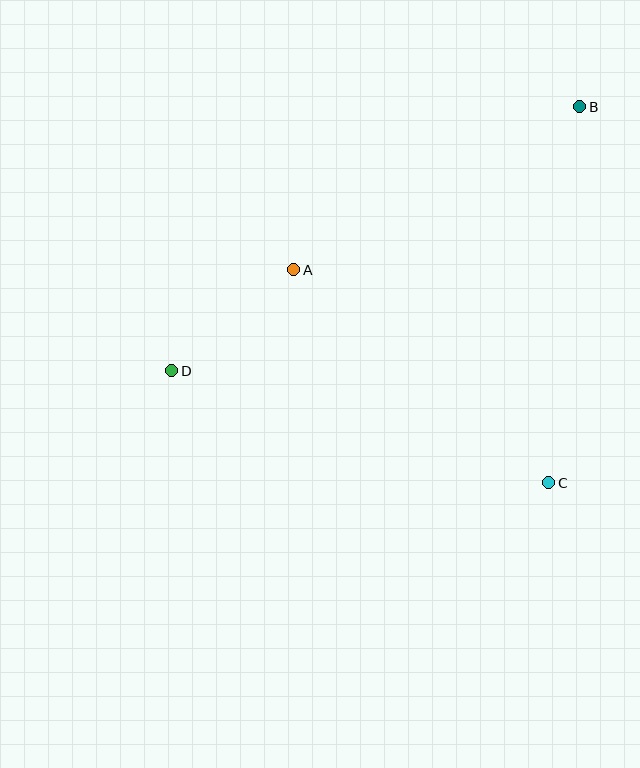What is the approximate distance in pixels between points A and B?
The distance between A and B is approximately 329 pixels.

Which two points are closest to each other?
Points A and D are closest to each other.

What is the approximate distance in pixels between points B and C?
The distance between B and C is approximately 377 pixels.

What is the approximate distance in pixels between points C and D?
The distance between C and D is approximately 393 pixels.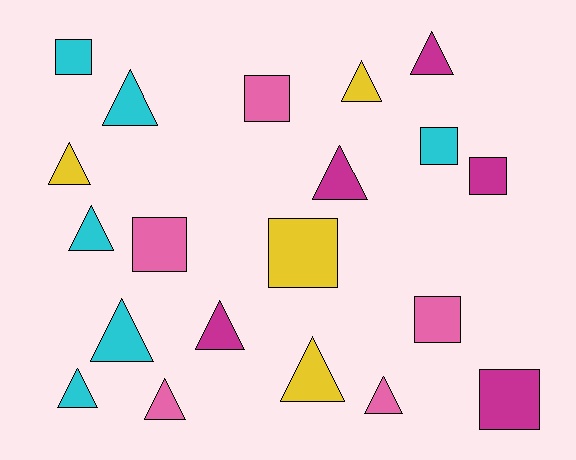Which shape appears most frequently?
Triangle, with 12 objects.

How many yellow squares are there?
There is 1 yellow square.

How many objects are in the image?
There are 20 objects.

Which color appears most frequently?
Cyan, with 6 objects.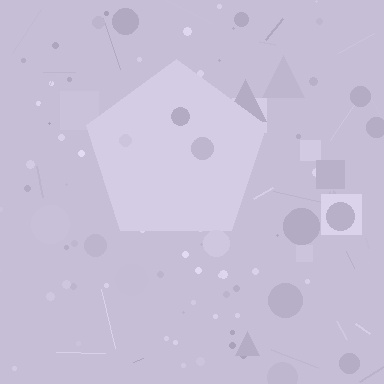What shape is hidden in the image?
A pentagon is hidden in the image.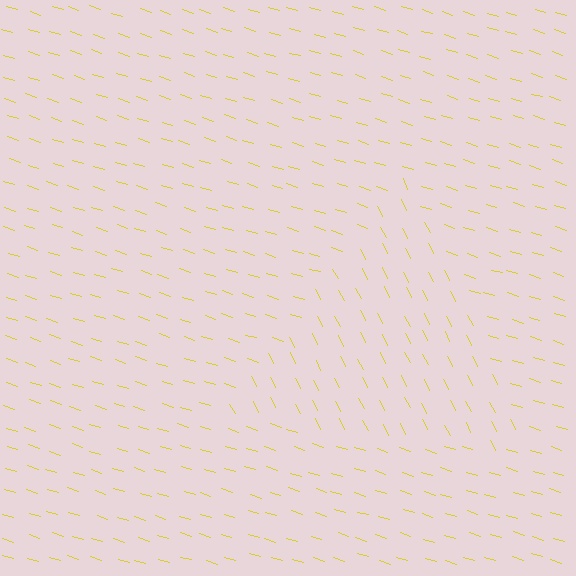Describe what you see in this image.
The image is filled with small yellow line segments. A triangle region in the image has lines oriented differently from the surrounding lines, creating a visible texture boundary.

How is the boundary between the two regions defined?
The boundary is defined purely by a change in line orientation (approximately 45 degrees difference). All lines are the same color and thickness.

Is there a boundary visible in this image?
Yes, there is a texture boundary formed by a change in line orientation.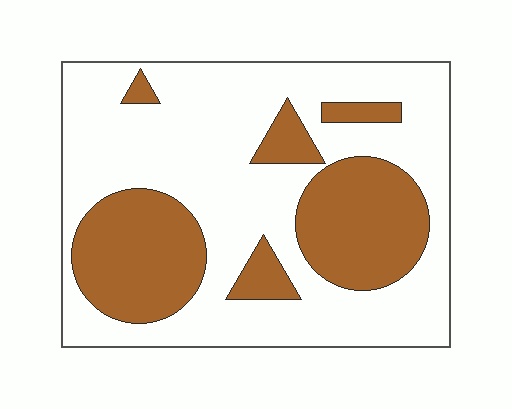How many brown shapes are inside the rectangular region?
6.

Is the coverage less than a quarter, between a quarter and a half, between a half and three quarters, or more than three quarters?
Between a quarter and a half.